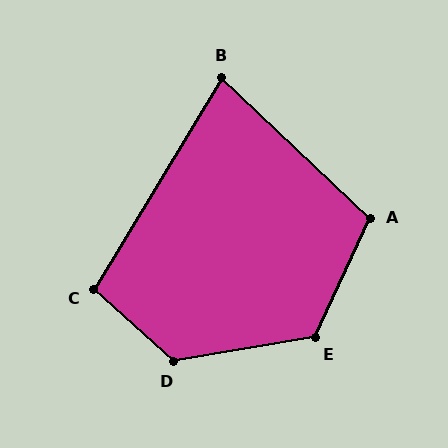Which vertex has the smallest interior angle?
B, at approximately 78 degrees.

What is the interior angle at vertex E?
Approximately 124 degrees (obtuse).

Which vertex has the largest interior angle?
D, at approximately 129 degrees.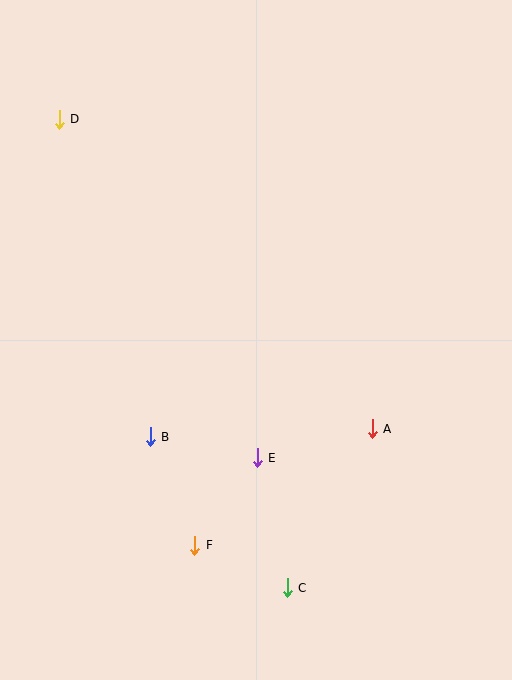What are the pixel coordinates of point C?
Point C is at (287, 588).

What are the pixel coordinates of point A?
Point A is at (372, 429).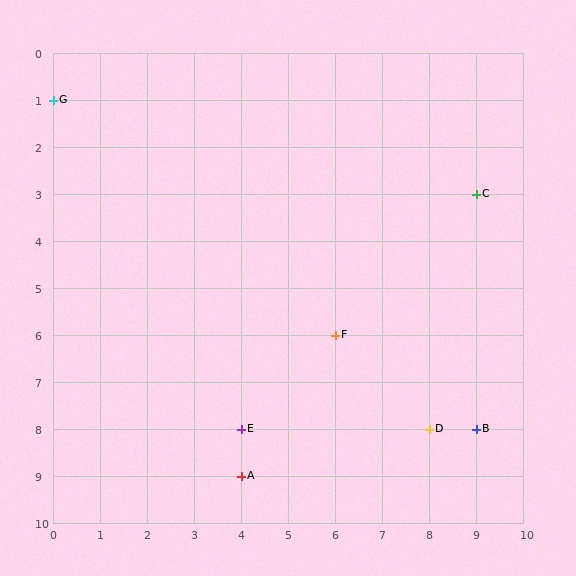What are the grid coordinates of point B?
Point B is at grid coordinates (9, 8).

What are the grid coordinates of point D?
Point D is at grid coordinates (8, 8).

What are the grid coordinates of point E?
Point E is at grid coordinates (4, 8).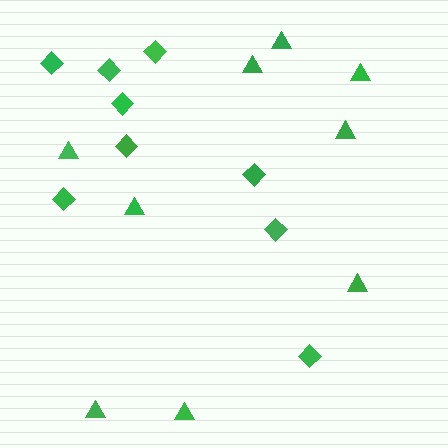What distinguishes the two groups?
There are 2 groups: one group of triangles (9) and one group of diamonds (9).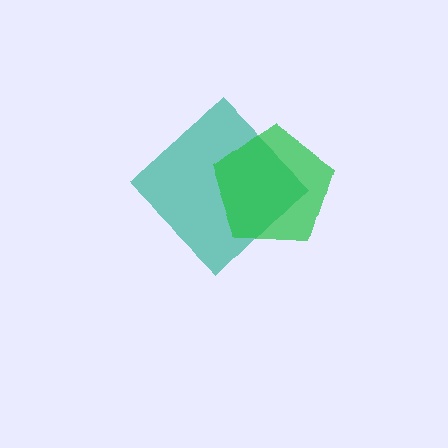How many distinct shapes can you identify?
There are 2 distinct shapes: a teal diamond, a green pentagon.